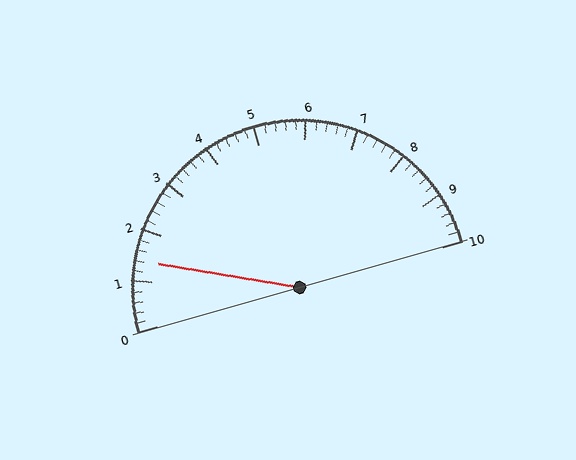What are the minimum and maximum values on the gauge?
The gauge ranges from 0 to 10.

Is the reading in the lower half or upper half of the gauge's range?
The reading is in the lower half of the range (0 to 10).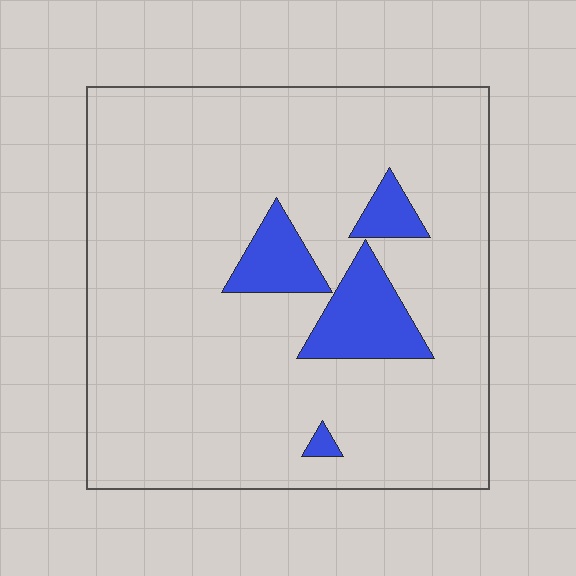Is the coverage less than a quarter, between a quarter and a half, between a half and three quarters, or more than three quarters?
Less than a quarter.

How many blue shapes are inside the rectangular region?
4.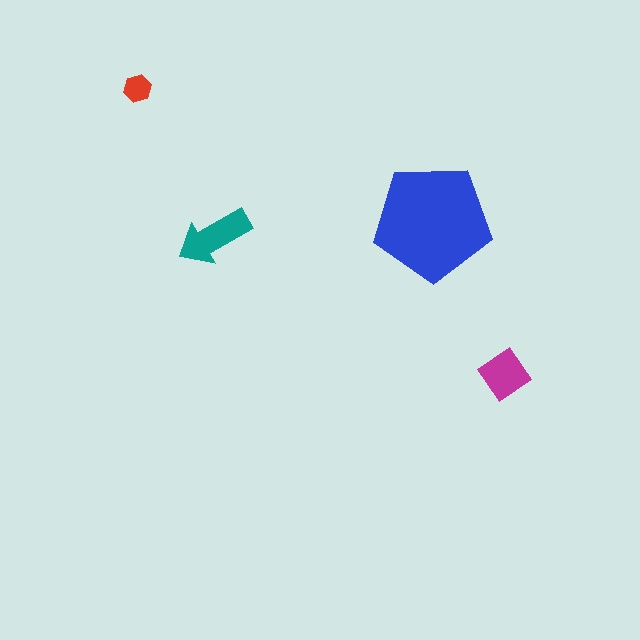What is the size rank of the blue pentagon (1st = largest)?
1st.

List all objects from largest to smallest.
The blue pentagon, the teal arrow, the magenta diamond, the red hexagon.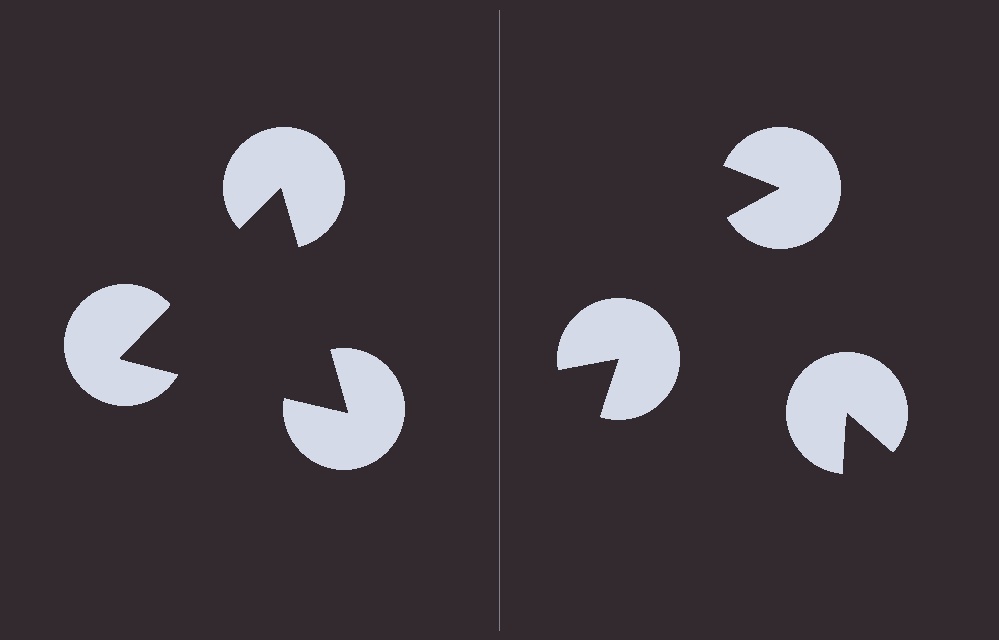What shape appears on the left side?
An illusory triangle.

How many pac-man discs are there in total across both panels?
6 — 3 on each side.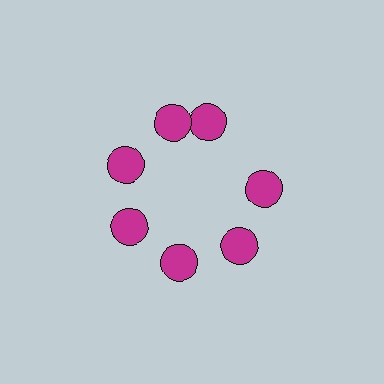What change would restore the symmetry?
The symmetry would be restored by rotating it back into even spacing with its neighbors so that all 7 circles sit at equal angles and equal distance from the center.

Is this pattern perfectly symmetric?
No. The 7 magenta circles are arranged in a ring, but one element near the 1 o'clock position is rotated out of alignment along the ring, breaking the 7-fold rotational symmetry.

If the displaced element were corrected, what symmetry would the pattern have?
It would have 7-fold rotational symmetry — the pattern would map onto itself every 51 degrees.